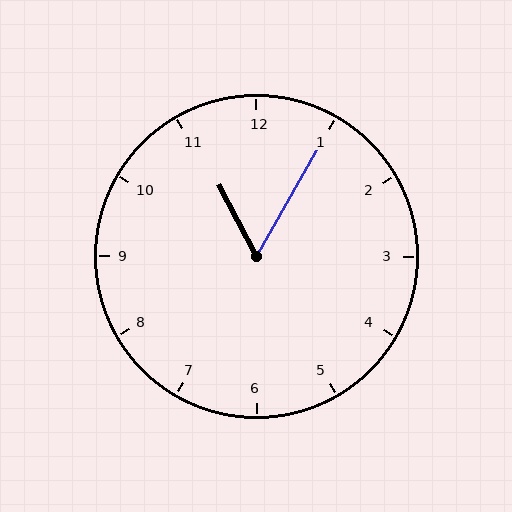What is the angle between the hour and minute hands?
Approximately 58 degrees.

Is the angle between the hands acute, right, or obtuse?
It is acute.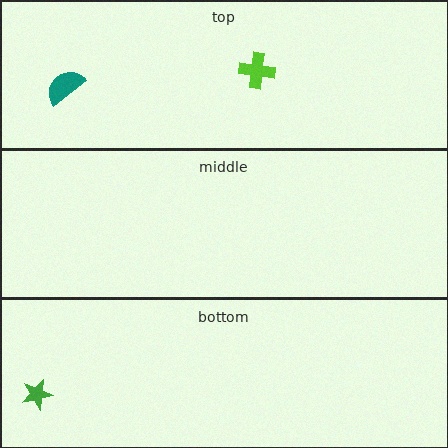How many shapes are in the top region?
2.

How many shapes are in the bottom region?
1.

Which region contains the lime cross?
The top region.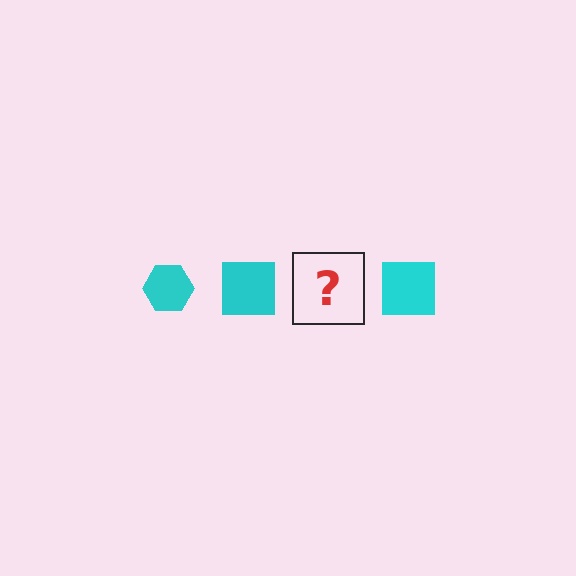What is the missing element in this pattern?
The missing element is a cyan hexagon.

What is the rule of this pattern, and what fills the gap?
The rule is that the pattern cycles through hexagon, square shapes in cyan. The gap should be filled with a cyan hexagon.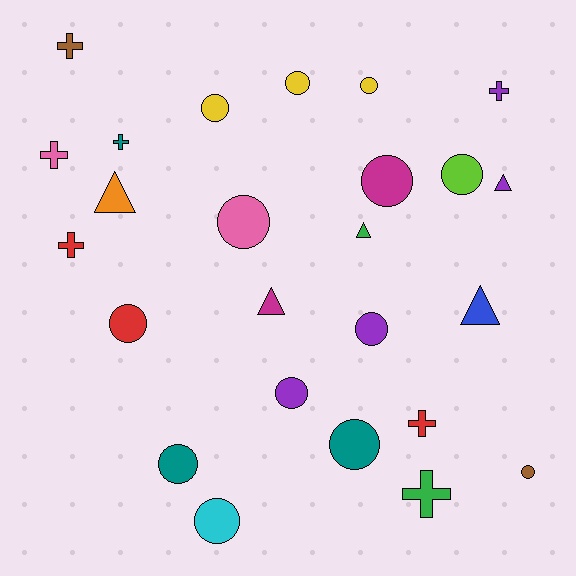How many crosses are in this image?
There are 7 crosses.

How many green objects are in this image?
There are 2 green objects.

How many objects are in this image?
There are 25 objects.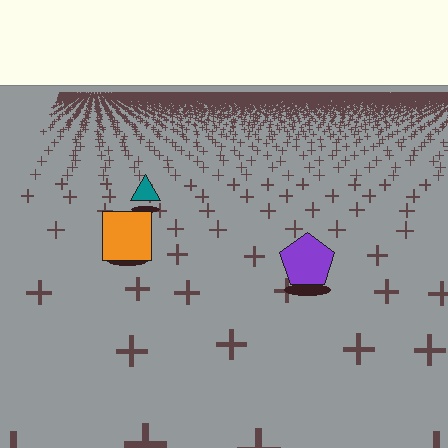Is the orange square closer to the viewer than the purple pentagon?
No. The purple pentagon is closer — you can tell from the texture gradient: the ground texture is coarser near it.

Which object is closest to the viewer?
The purple pentagon is closest. The texture marks near it are larger and more spread out.